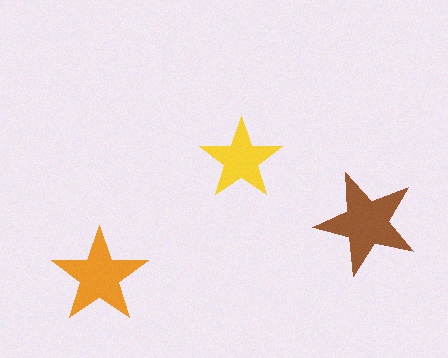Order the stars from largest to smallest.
the brown one, the orange one, the yellow one.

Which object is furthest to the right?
The brown star is rightmost.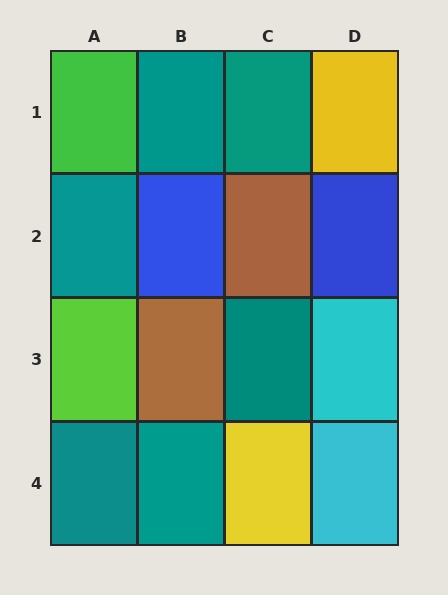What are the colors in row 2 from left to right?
Teal, blue, brown, blue.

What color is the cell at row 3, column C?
Teal.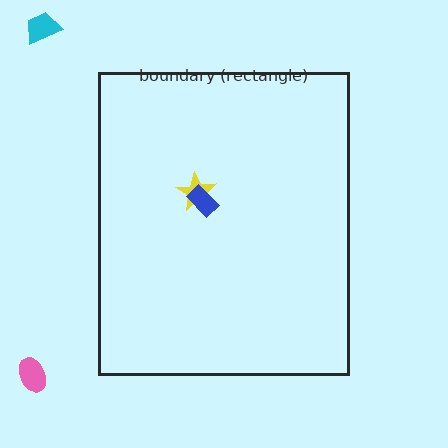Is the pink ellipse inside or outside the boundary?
Outside.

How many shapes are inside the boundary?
2 inside, 2 outside.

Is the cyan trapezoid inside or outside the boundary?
Outside.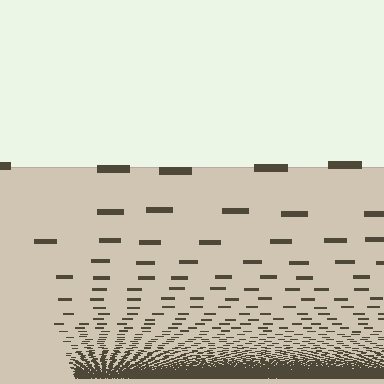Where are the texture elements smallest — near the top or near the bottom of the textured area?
Near the bottom.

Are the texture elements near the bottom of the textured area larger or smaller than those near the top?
Smaller. The gradient is inverted — elements near the bottom are smaller and denser.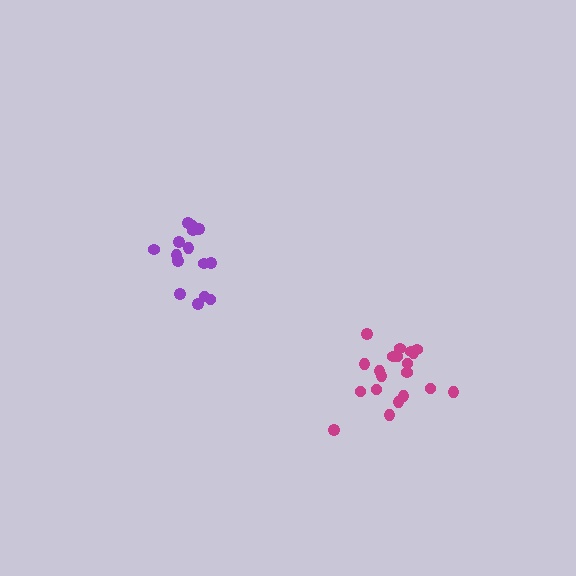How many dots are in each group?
Group 1: 15 dots, Group 2: 20 dots (35 total).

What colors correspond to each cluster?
The clusters are colored: purple, magenta.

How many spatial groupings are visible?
There are 2 spatial groupings.